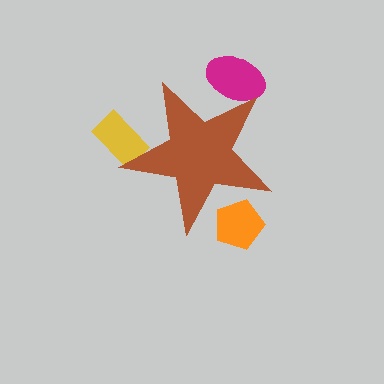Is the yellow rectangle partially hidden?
Yes, the yellow rectangle is partially hidden behind the brown star.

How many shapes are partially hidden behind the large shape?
3 shapes are partially hidden.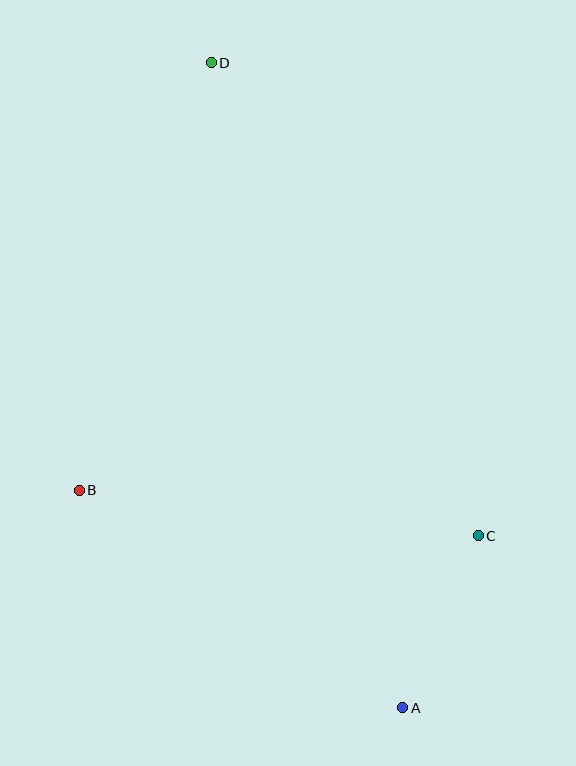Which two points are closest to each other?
Points A and C are closest to each other.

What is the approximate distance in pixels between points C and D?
The distance between C and D is approximately 543 pixels.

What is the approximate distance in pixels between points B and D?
The distance between B and D is approximately 447 pixels.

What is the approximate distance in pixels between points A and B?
The distance between A and B is approximately 390 pixels.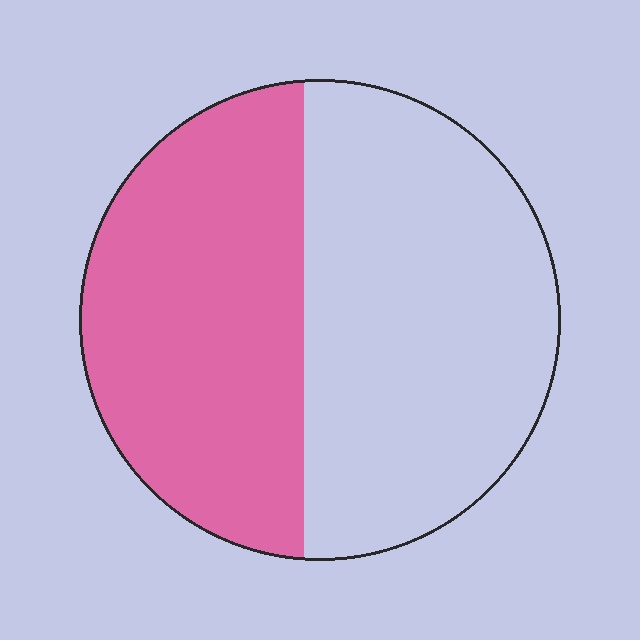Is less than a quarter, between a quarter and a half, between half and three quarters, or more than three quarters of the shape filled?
Between a quarter and a half.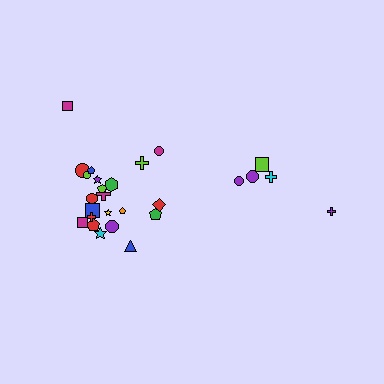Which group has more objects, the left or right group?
The left group.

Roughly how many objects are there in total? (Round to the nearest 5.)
Roughly 25 objects in total.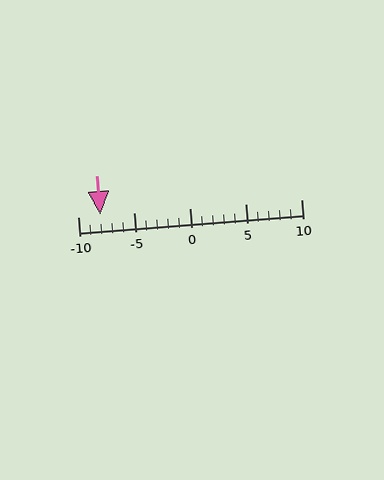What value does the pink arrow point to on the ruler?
The pink arrow points to approximately -8.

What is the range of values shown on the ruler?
The ruler shows values from -10 to 10.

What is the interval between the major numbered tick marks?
The major tick marks are spaced 5 units apart.